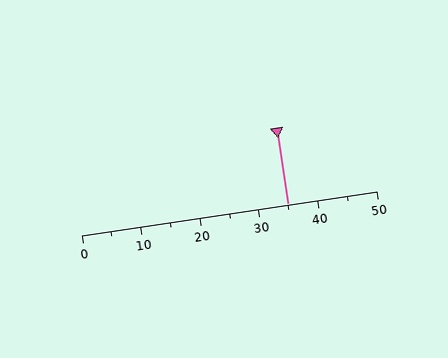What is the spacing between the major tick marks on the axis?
The major ticks are spaced 10 apart.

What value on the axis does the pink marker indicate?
The marker indicates approximately 35.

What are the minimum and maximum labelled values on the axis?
The axis runs from 0 to 50.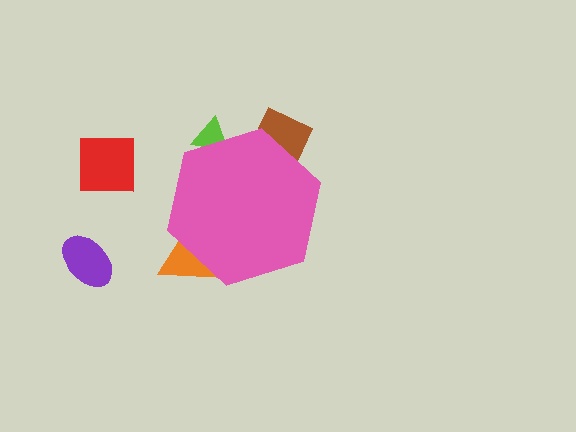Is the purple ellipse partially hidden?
No, the purple ellipse is fully visible.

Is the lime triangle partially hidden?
Yes, the lime triangle is partially hidden behind the pink hexagon.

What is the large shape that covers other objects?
A pink hexagon.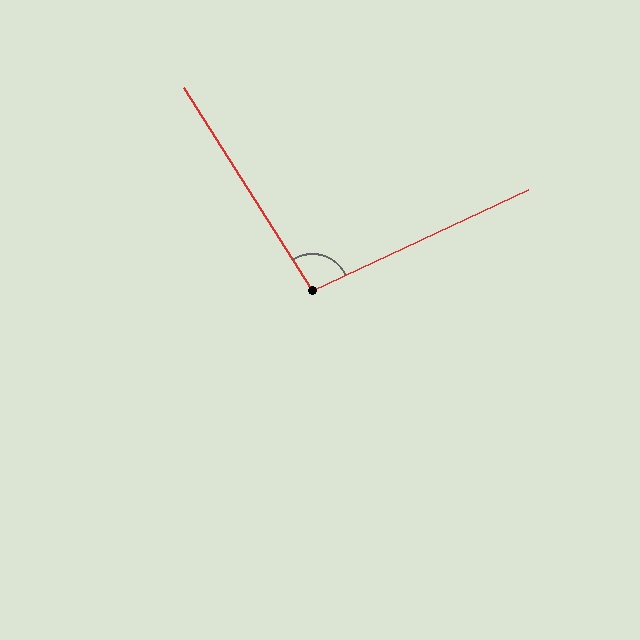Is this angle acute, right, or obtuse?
It is obtuse.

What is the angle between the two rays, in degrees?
Approximately 97 degrees.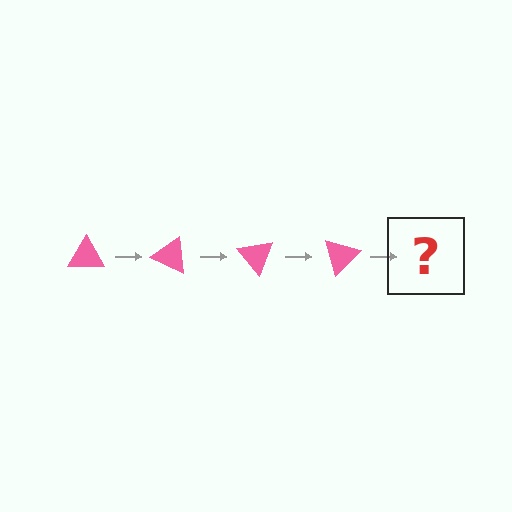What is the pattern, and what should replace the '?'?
The pattern is that the triangle rotates 25 degrees each step. The '?' should be a pink triangle rotated 100 degrees.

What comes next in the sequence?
The next element should be a pink triangle rotated 100 degrees.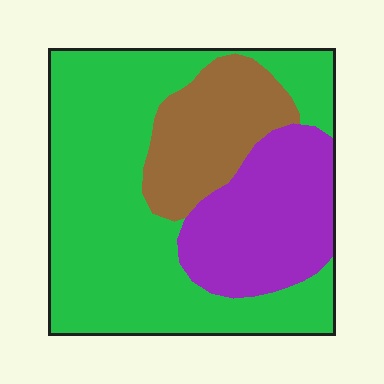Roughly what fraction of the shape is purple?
Purple takes up about one quarter (1/4) of the shape.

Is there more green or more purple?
Green.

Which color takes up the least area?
Brown, at roughly 20%.